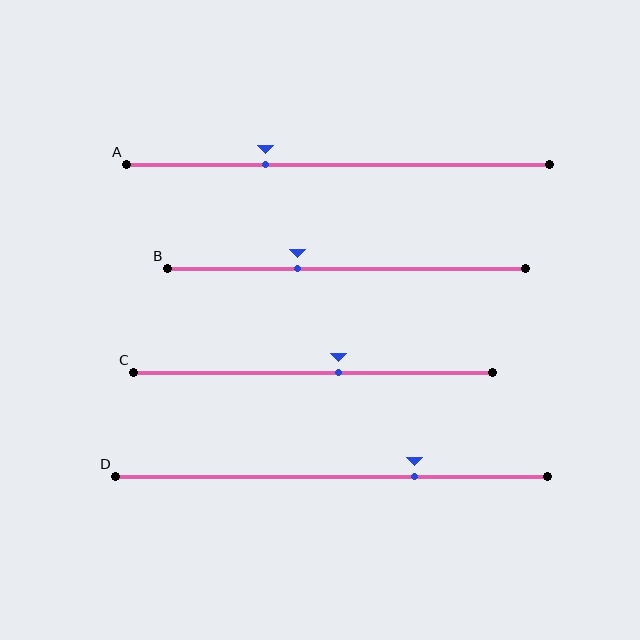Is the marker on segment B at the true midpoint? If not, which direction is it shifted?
No, the marker on segment B is shifted to the left by about 14% of the segment length.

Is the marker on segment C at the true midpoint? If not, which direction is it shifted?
No, the marker on segment C is shifted to the right by about 7% of the segment length.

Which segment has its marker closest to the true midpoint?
Segment C has its marker closest to the true midpoint.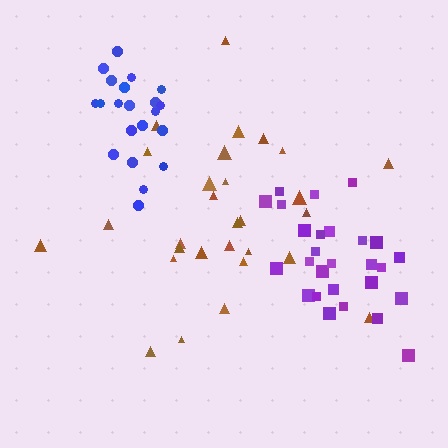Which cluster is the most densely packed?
Blue.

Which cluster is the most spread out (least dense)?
Brown.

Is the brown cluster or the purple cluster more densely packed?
Purple.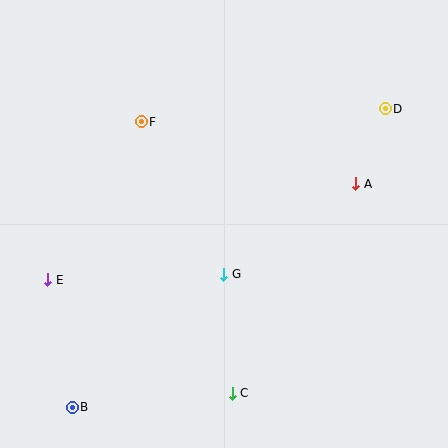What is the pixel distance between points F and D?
The distance between F and D is 244 pixels.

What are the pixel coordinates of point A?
Point A is at (356, 184).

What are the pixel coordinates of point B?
Point B is at (72, 407).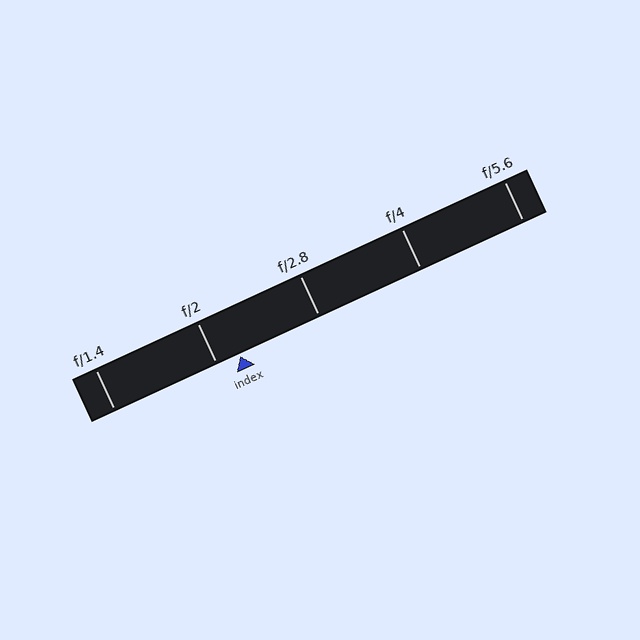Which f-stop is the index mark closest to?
The index mark is closest to f/2.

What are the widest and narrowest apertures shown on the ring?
The widest aperture shown is f/1.4 and the narrowest is f/5.6.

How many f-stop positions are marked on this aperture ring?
There are 5 f-stop positions marked.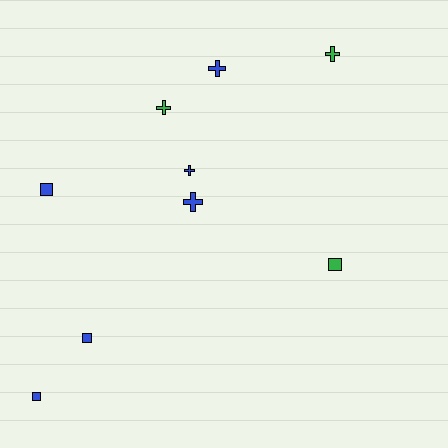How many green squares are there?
There is 1 green square.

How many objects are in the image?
There are 9 objects.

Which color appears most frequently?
Blue, with 6 objects.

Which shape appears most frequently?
Cross, with 5 objects.